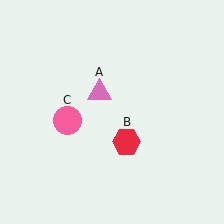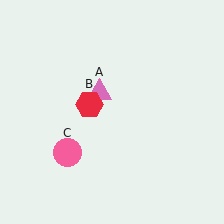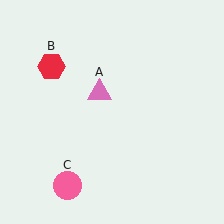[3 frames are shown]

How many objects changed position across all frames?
2 objects changed position: red hexagon (object B), pink circle (object C).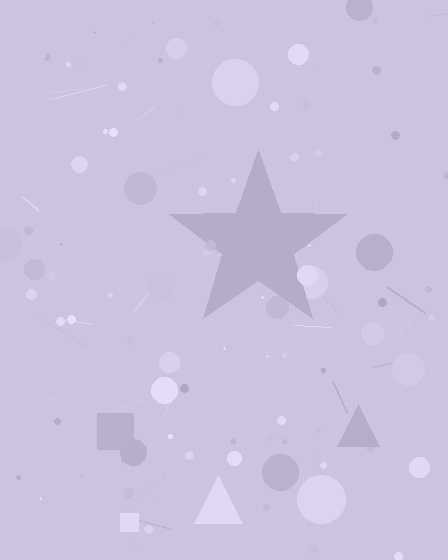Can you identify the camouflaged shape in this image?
The camouflaged shape is a star.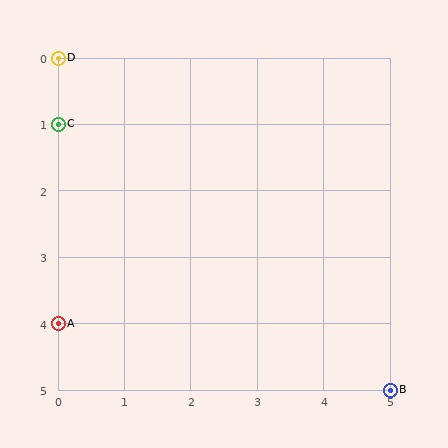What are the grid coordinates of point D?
Point D is at grid coordinates (0, 0).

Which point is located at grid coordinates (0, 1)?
Point C is at (0, 1).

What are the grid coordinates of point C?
Point C is at grid coordinates (0, 1).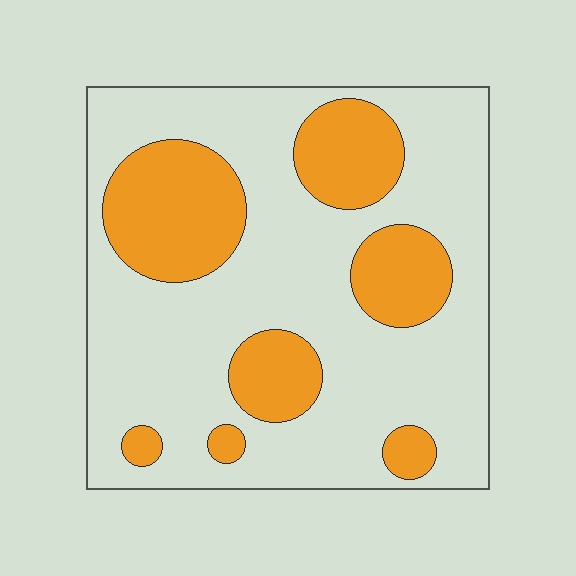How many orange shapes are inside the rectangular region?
7.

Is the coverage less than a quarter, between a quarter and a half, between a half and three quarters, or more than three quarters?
Between a quarter and a half.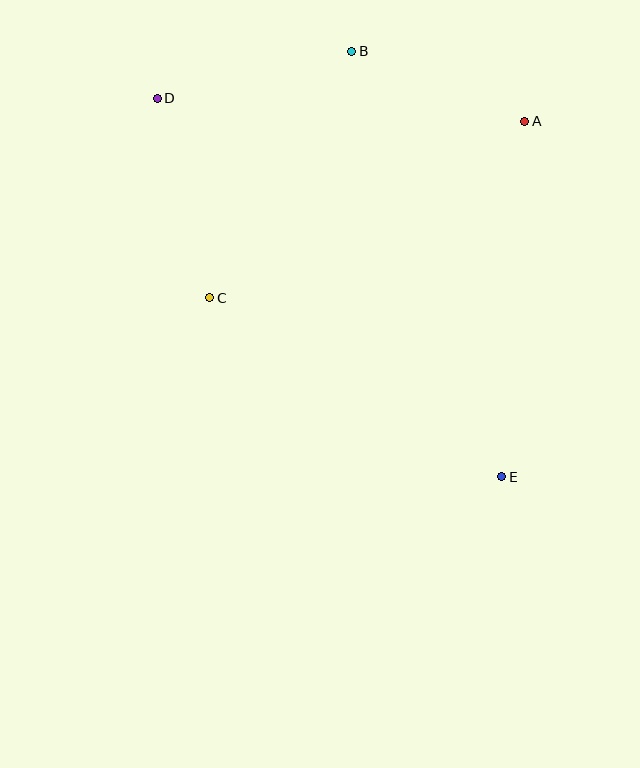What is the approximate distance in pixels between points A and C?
The distance between A and C is approximately 361 pixels.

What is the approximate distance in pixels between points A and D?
The distance between A and D is approximately 369 pixels.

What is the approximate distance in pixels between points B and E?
The distance between B and E is approximately 451 pixels.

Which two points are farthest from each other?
Points D and E are farthest from each other.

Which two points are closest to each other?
Points A and B are closest to each other.